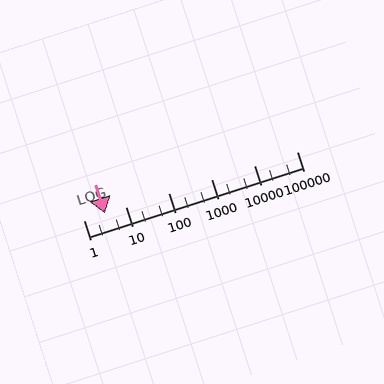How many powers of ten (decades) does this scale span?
The scale spans 5 decades, from 1 to 100000.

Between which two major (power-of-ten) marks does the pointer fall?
The pointer is between 1 and 10.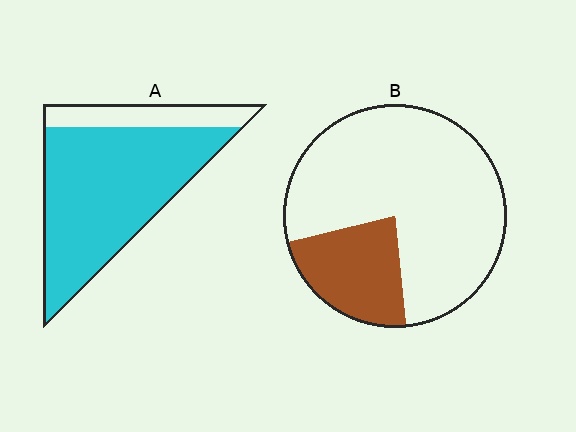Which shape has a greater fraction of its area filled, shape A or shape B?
Shape A.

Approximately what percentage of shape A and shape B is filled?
A is approximately 80% and B is approximately 25%.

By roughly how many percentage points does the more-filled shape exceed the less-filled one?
By roughly 60 percentage points (A over B).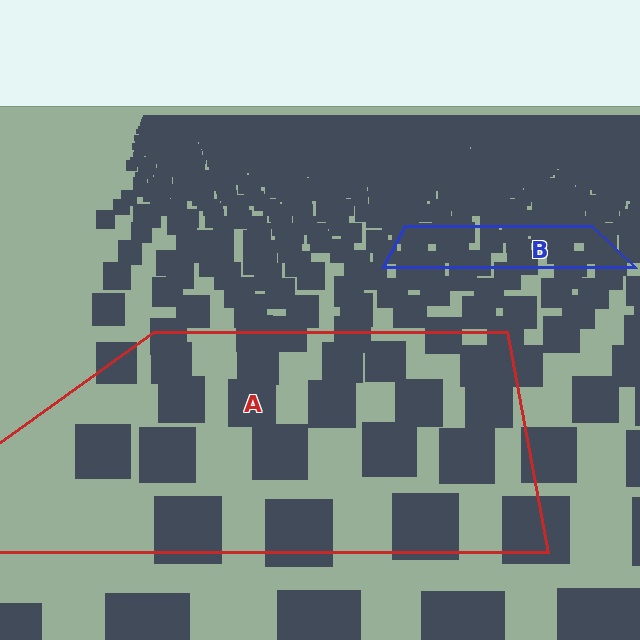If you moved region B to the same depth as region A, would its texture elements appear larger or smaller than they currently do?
They would appear larger. At a closer depth, the same texture elements are projected at a bigger on-screen size.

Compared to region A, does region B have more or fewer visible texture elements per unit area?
Region B has more texture elements per unit area — they are packed more densely because it is farther away.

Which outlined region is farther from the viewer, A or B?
Region B is farther from the viewer — the texture elements inside it appear smaller and more densely packed.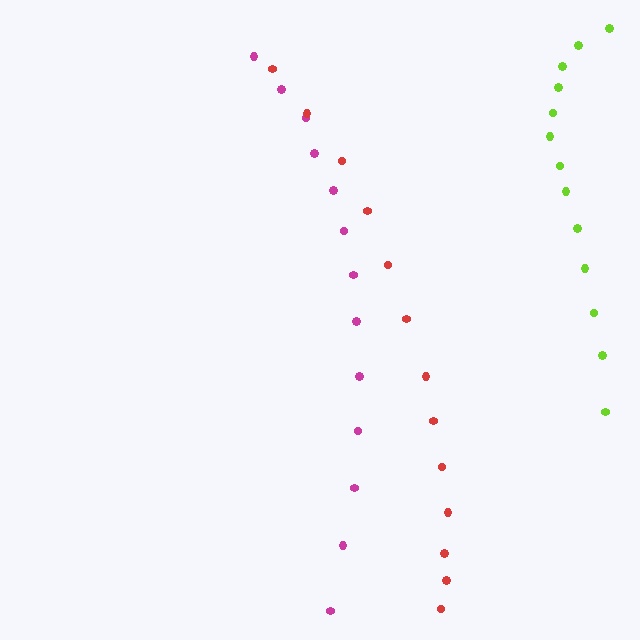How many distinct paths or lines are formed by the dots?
There are 3 distinct paths.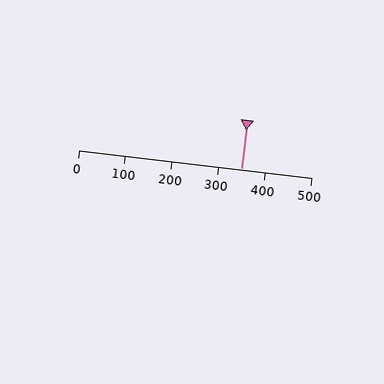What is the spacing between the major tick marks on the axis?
The major ticks are spaced 100 apart.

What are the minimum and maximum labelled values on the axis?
The axis runs from 0 to 500.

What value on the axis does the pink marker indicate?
The marker indicates approximately 350.